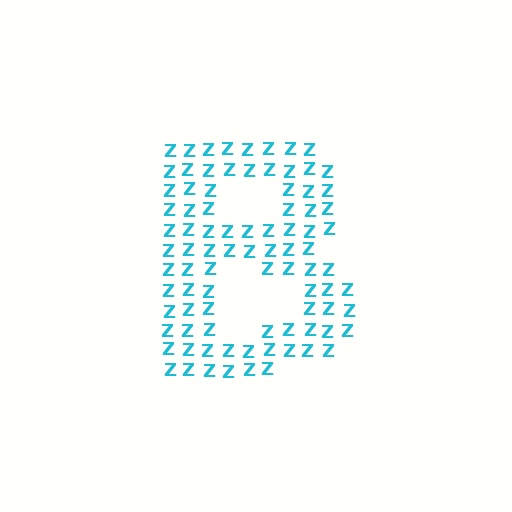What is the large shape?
The large shape is the letter B.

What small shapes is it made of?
It is made of small letter Z's.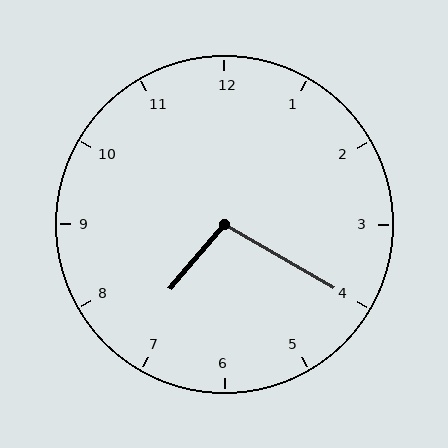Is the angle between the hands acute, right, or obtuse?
It is obtuse.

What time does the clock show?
7:20.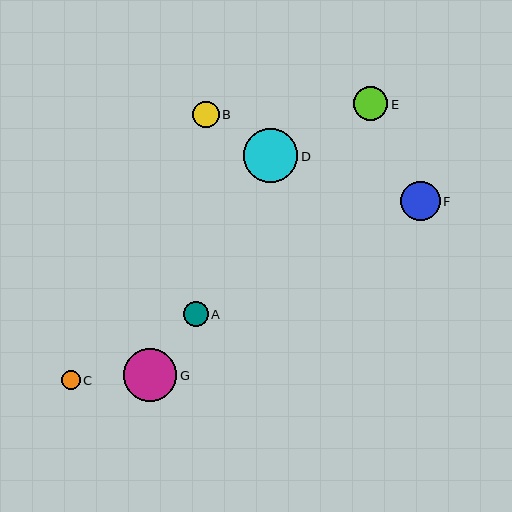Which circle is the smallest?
Circle C is the smallest with a size of approximately 19 pixels.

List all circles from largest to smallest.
From largest to smallest: D, G, F, E, B, A, C.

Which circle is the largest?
Circle D is the largest with a size of approximately 54 pixels.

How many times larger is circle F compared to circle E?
Circle F is approximately 1.2 times the size of circle E.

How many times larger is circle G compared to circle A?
Circle G is approximately 2.1 times the size of circle A.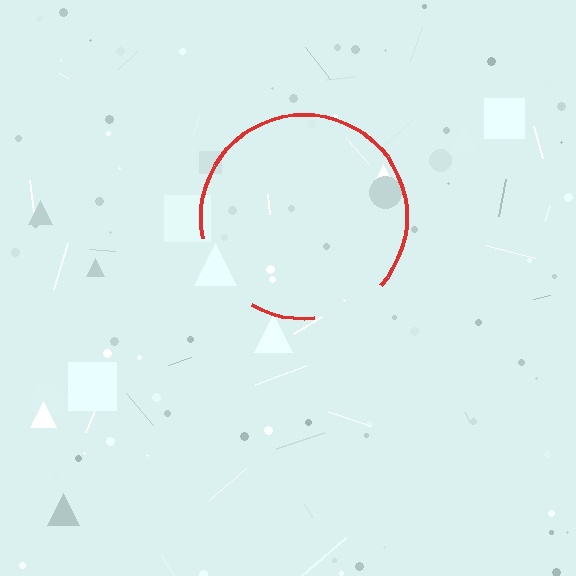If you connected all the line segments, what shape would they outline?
They would outline a circle.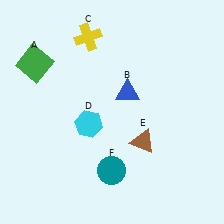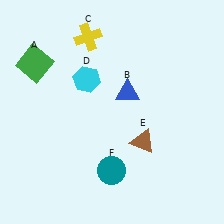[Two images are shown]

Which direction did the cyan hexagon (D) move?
The cyan hexagon (D) moved up.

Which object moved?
The cyan hexagon (D) moved up.